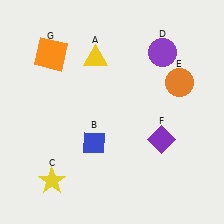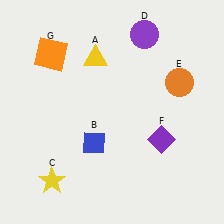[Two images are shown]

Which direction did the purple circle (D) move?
The purple circle (D) moved up.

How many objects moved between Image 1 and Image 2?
1 object moved between the two images.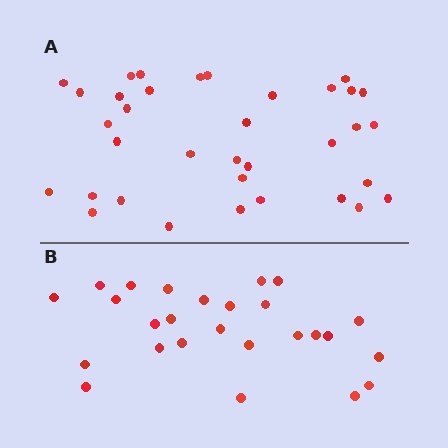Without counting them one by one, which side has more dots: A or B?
Region A (the top region) has more dots.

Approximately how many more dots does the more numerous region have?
Region A has roughly 8 or so more dots than region B.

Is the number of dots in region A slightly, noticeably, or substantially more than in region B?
Region A has noticeably more, but not dramatically so. The ratio is roughly 1.3 to 1.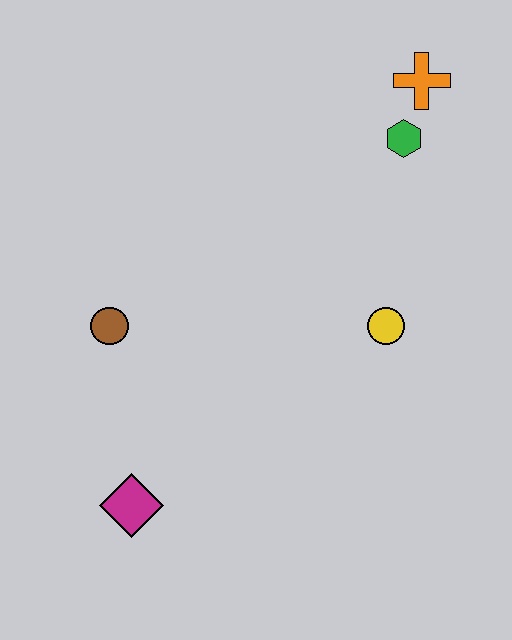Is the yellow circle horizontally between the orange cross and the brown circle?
Yes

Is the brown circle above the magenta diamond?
Yes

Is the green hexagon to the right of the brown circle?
Yes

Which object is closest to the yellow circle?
The green hexagon is closest to the yellow circle.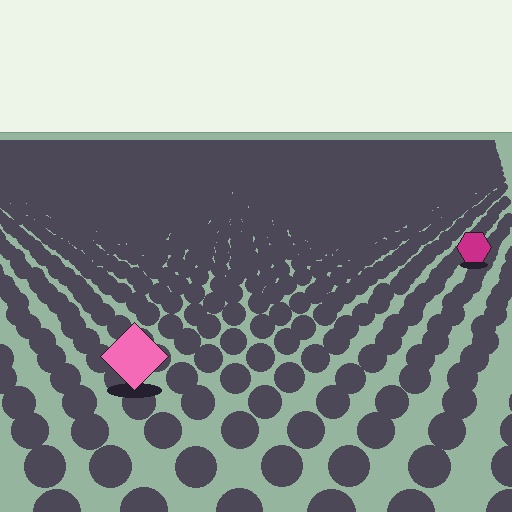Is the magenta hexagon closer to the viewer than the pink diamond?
No. The pink diamond is closer — you can tell from the texture gradient: the ground texture is coarser near it.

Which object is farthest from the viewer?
The magenta hexagon is farthest from the viewer. It appears smaller and the ground texture around it is denser.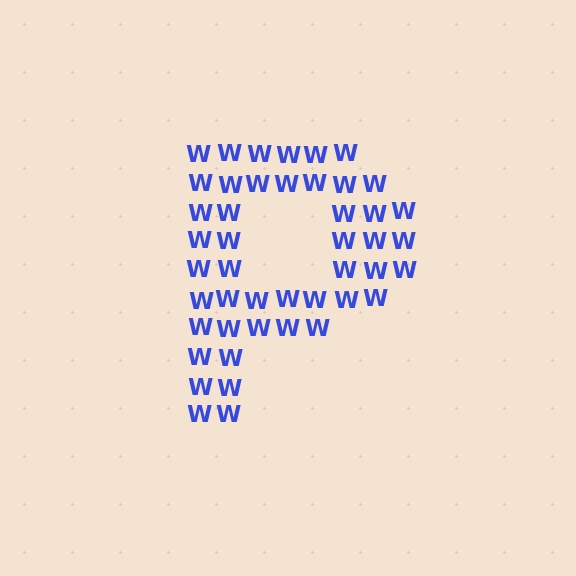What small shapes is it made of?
It is made of small letter W's.